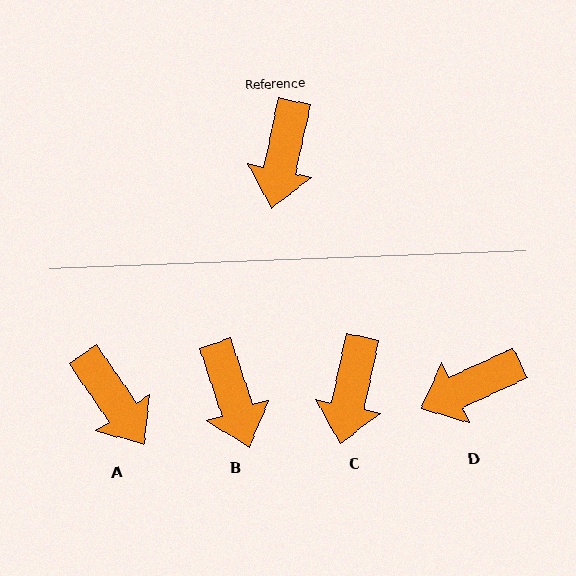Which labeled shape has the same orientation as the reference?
C.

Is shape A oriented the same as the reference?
No, it is off by about 46 degrees.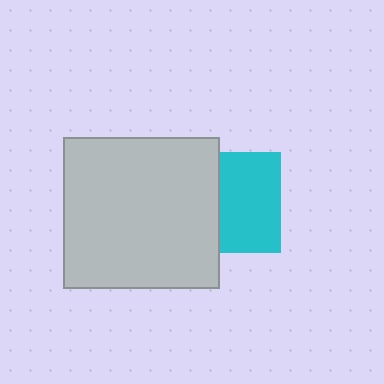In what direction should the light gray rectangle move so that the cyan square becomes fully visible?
The light gray rectangle should move left. That is the shortest direction to clear the overlap and leave the cyan square fully visible.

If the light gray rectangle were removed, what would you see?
You would see the complete cyan square.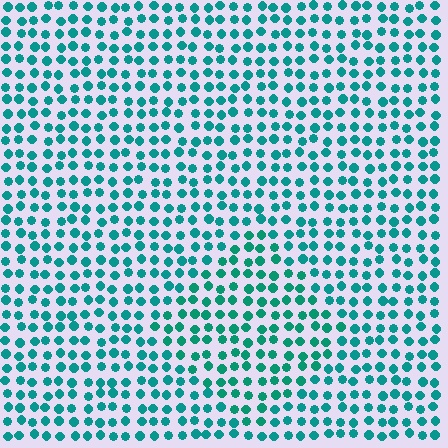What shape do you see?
I see a diamond.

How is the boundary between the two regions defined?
The boundary is defined purely by a slight shift in hue (about 13 degrees). Spacing, size, and orientation are identical on both sides.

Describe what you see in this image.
The image is filled with small teal elements in a uniform arrangement. A diamond-shaped region is visible where the elements are tinted to a slightly different hue, forming a subtle color boundary.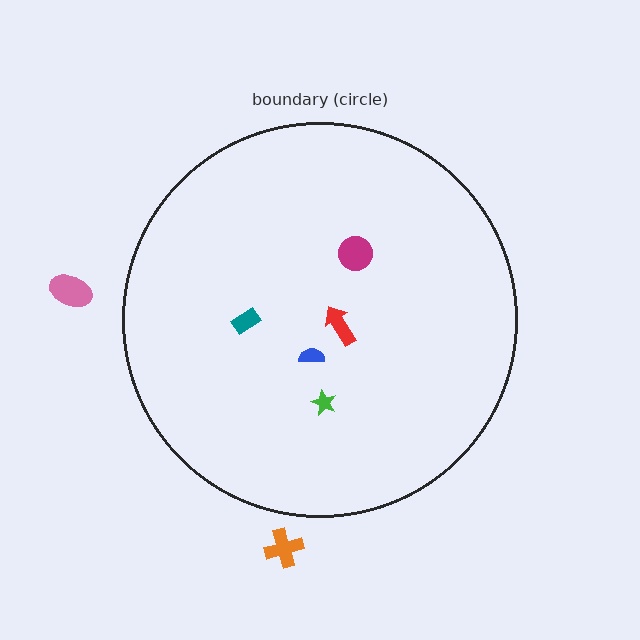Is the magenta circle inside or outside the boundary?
Inside.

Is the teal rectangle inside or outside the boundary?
Inside.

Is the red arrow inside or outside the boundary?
Inside.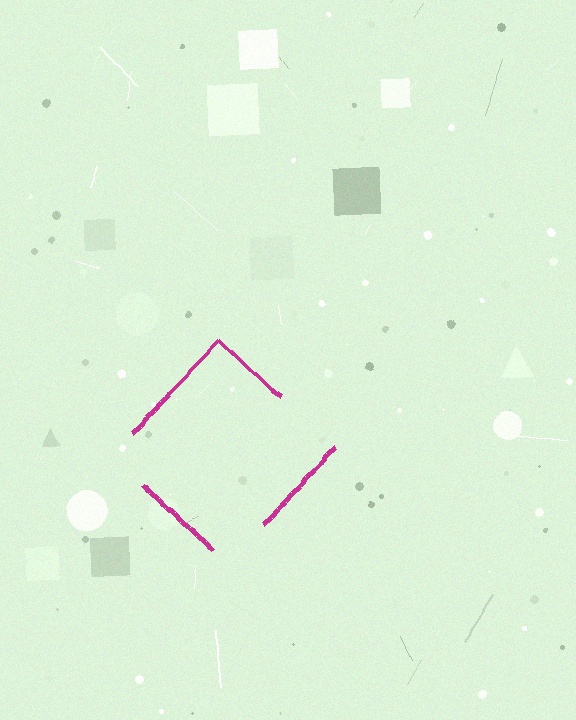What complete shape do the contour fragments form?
The contour fragments form a diamond.